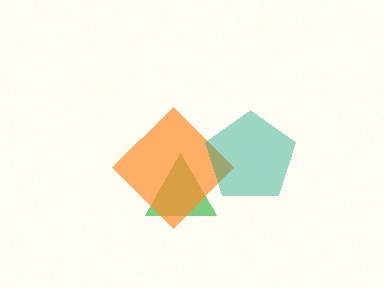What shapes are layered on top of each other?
The layered shapes are: a green triangle, an orange diamond, a teal pentagon.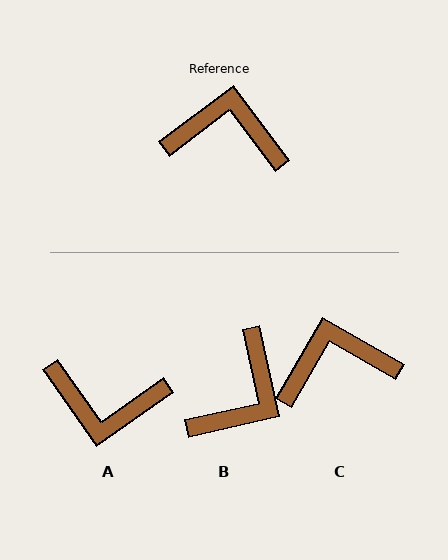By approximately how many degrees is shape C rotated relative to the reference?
Approximately 23 degrees counter-clockwise.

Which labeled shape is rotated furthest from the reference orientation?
A, about 178 degrees away.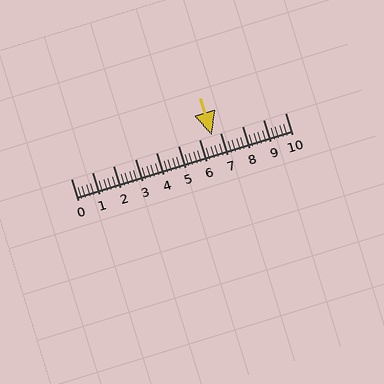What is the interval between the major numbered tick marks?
The major tick marks are spaced 1 units apart.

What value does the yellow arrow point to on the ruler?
The yellow arrow points to approximately 6.6.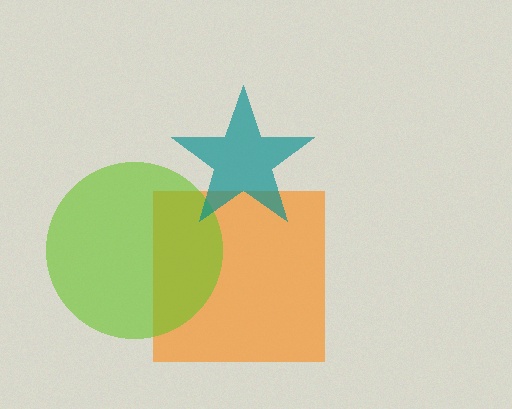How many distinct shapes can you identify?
There are 3 distinct shapes: an orange square, a lime circle, a teal star.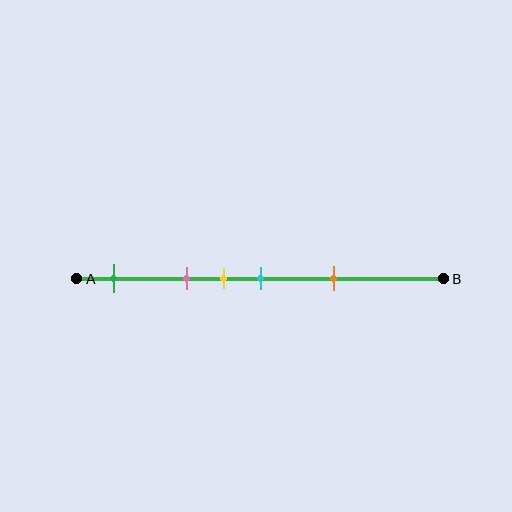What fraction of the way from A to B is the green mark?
The green mark is approximately 10% (0.1) of the way from A to B.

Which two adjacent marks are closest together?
The yellow and cyan marks are the closest adjacent pair.